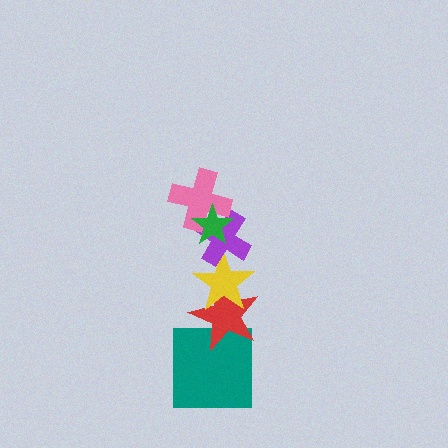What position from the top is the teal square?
The teal square is 6th from the top.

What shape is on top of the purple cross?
The pink cross is on top of the purple cross.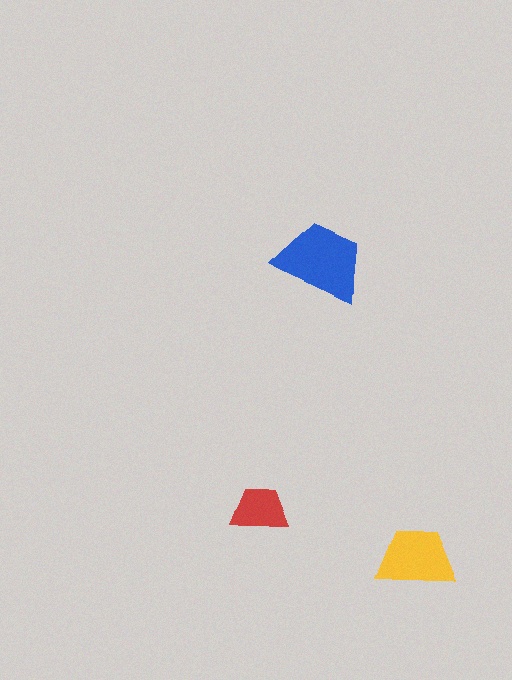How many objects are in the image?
There are 3 objects in the image.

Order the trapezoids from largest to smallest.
the blue one, the yellow one, the red one.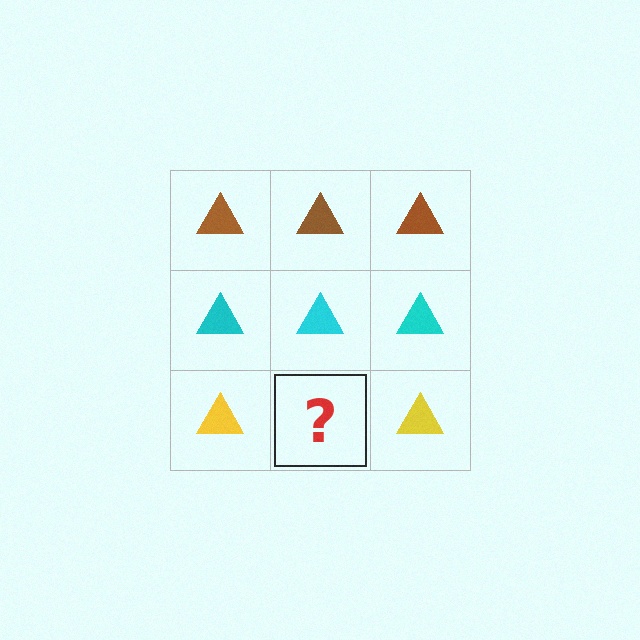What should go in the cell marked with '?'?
The missing cell should contain a yellow triangle.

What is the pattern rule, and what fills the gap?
The rule is that each row has a consistent color. The gap should be filled with a yellow triangle.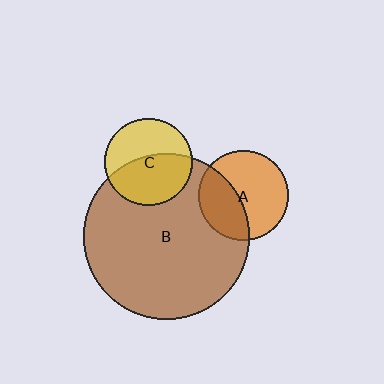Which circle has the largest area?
Circle B (brown).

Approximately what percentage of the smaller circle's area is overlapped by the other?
Approximately 40%.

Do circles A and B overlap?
Yes.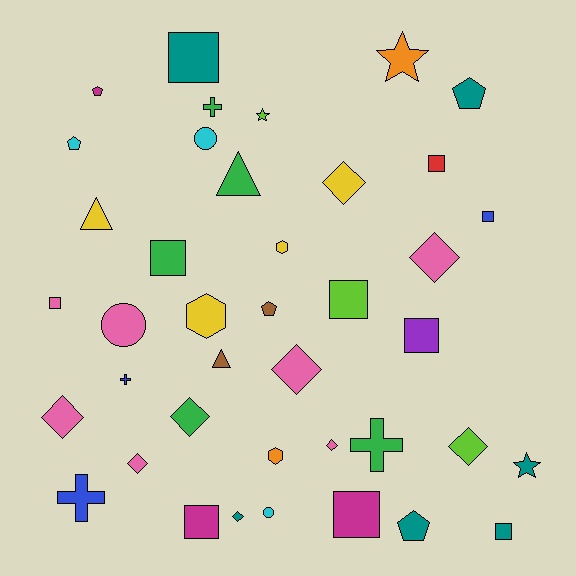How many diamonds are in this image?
There are 9 diamonds.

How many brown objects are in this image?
There are 2 brown objects.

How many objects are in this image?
There are 40 objects.